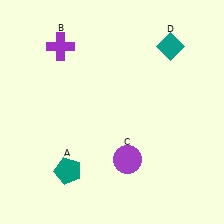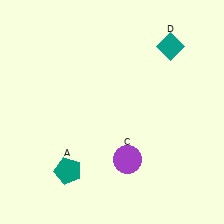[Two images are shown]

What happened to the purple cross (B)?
The purple cross (B) was removed in Image 2. It was in the top-left area of Image 1.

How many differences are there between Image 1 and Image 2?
There is 1 difference between the two images.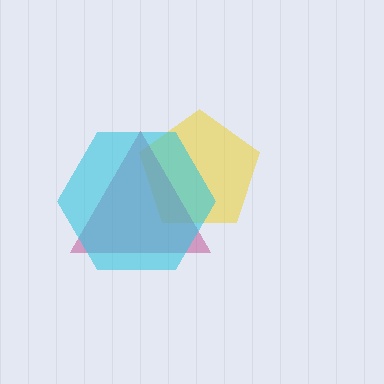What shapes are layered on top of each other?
The layered shapes are: a yellow pentagon, a magenta triangle, a cyan hexagon.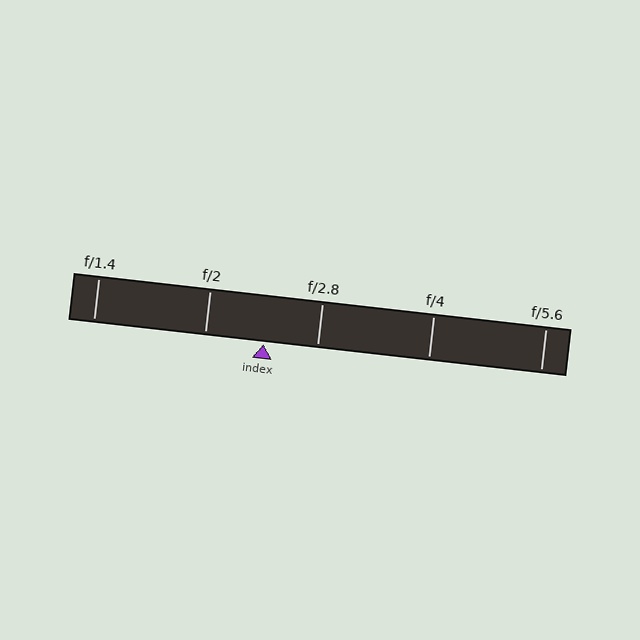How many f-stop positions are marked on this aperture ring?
There are 5 f-stop positions marked.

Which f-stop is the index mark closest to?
The index mark is closest to f/2.8.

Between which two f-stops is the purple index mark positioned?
The index mark is between f/2 and f/2.8.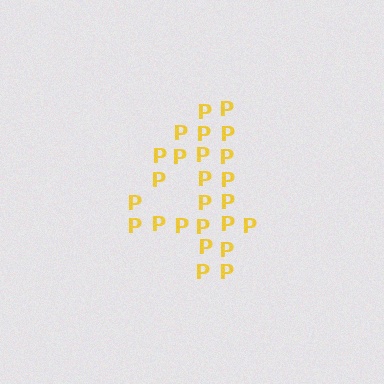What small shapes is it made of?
It is made of small letter P's.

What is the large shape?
The large shape is the digit 4.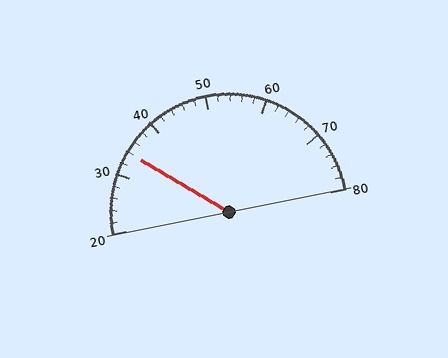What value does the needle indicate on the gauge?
The needle indicates approximately 34.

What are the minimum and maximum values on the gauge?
The gauge ranges from 20 to 80.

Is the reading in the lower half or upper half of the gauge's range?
The reading is in the lower half of the range (20 to 80).